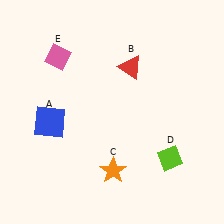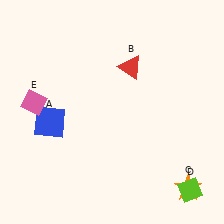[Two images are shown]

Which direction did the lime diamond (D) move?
The lime diamond (D) moved down.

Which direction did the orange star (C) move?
The orange star (C) moved right.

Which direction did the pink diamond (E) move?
The pink diamond (E) moved down.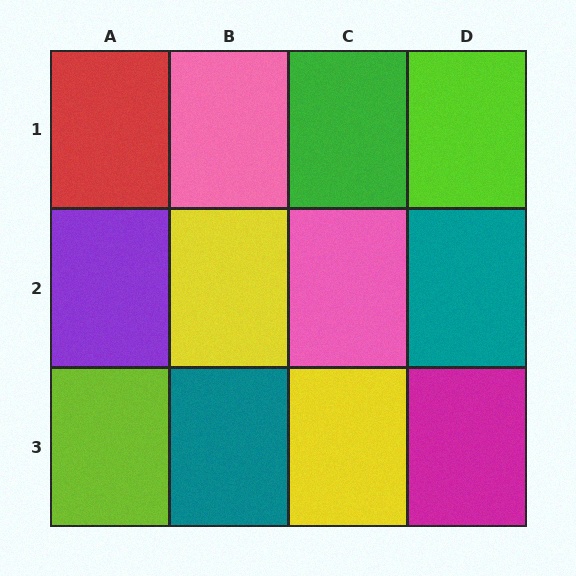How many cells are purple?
1 cell is purple.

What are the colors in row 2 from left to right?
Purple, yellow, pink, teal.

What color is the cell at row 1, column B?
Pink.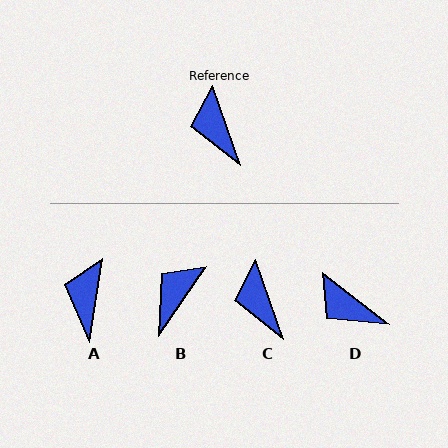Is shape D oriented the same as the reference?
No, it is off by about 33 degrees.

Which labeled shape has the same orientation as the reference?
C.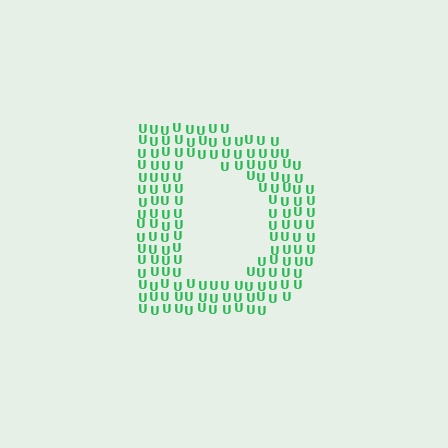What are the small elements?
The small elements are letter U's.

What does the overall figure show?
The overall figure shows the letter D.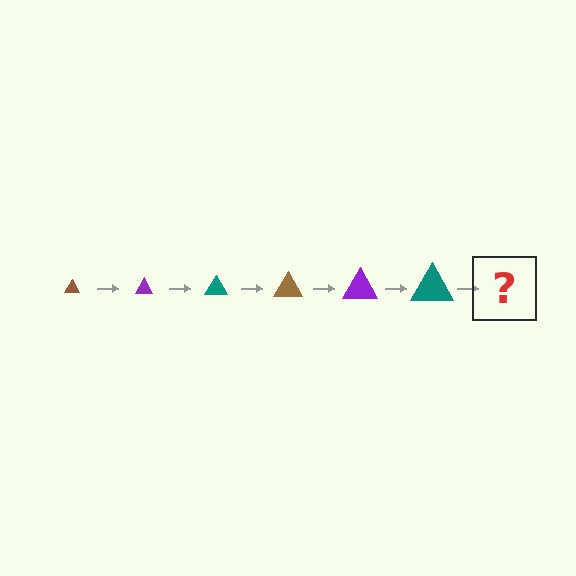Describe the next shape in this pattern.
It should be a brown triangle, larger than the previous one.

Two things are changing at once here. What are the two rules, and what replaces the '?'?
The two rules are that the triangle grows larger each step and the color cycles through brown, purple, and teal. The '?' should be a brown triangle, larger than the previous one.